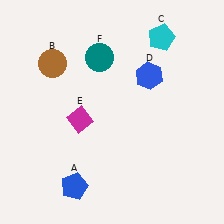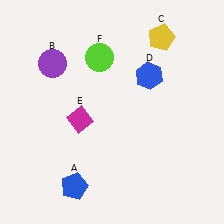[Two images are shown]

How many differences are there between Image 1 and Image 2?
There are 3 differences between the two images.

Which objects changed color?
B changed from brown to purple. C changed from cyan to yellow. F changed from teal to lime.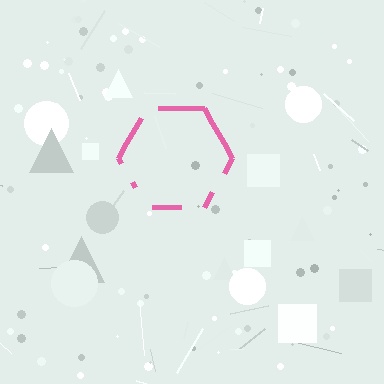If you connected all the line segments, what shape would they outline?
They would outline a hexagon.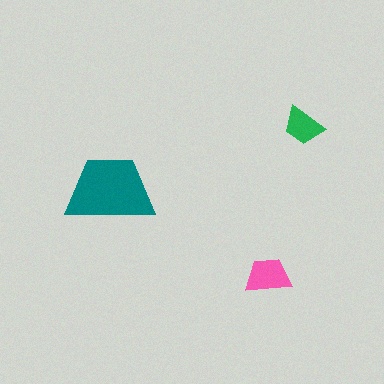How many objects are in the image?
There are 3 objects in the image.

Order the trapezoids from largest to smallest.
the teal one, the pink one, the green one.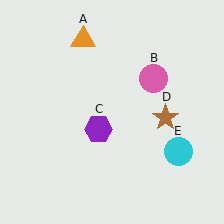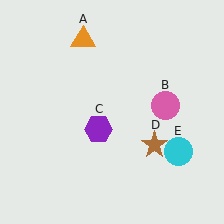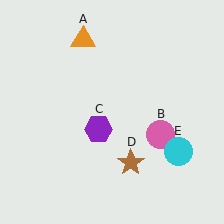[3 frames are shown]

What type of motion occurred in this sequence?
The pink circle (object B), brown star (object D) rotated clockwise around the center of the scene.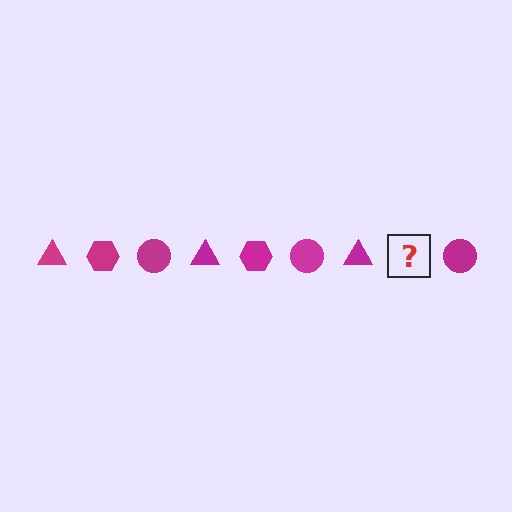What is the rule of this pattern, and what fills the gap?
The rule is that the pattern cycles through triangle, hexagon, circle shapes in magenta. The gap should be filled with a magenta hexagon.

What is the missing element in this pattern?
The missing element is a magenta hexagon.